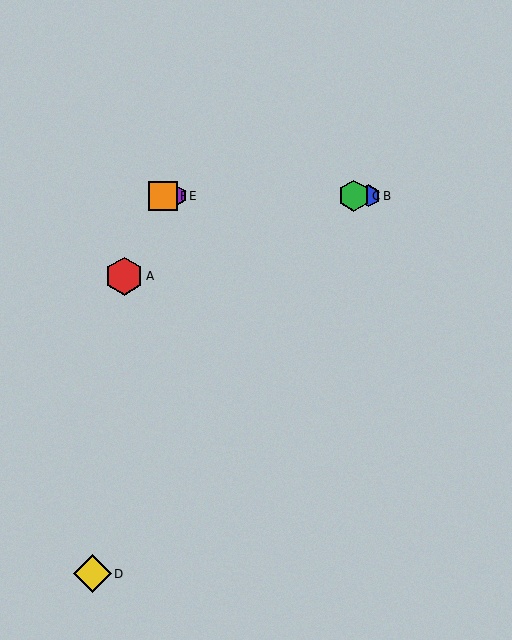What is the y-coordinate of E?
Object E is at y≈196.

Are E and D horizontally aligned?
No, E is at y≈196 and D is at y≈574.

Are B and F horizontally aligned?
Yes, both are at y≈196.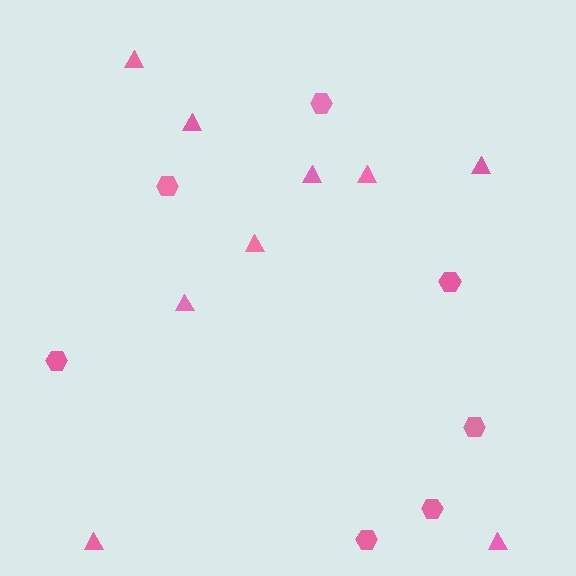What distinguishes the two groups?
There are 2 groups: one group of triangles (9) and one group of hexagons (7).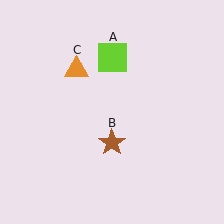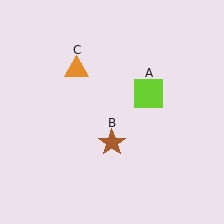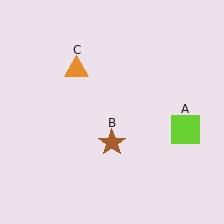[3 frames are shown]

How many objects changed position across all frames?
1 object changed position: lime square (object A).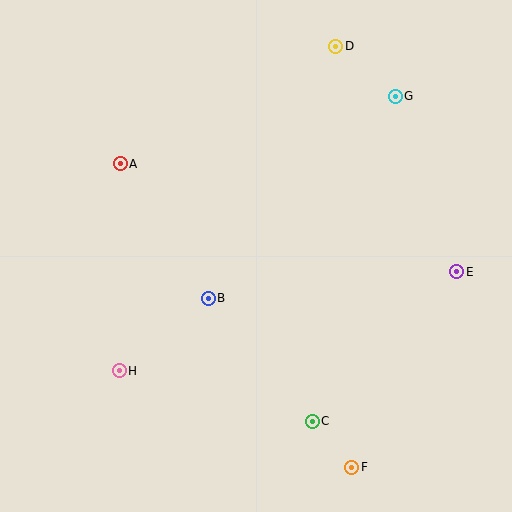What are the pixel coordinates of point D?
Point D is at (336, 46).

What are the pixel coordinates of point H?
Point H is at (119, 371).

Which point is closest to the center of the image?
Point B at (208, 298) is closest to the center.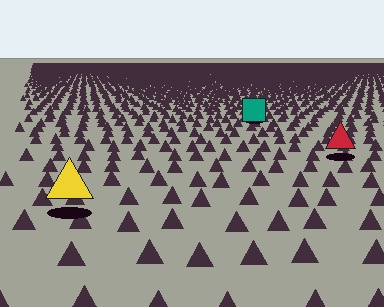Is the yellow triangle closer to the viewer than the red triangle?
Yes. The yellow triangle is closer — you can tell from the texture gradient: the ground texture is coarser near it.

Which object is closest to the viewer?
The yellow triangle is closest. The texture marks near it are larger and more spread out.